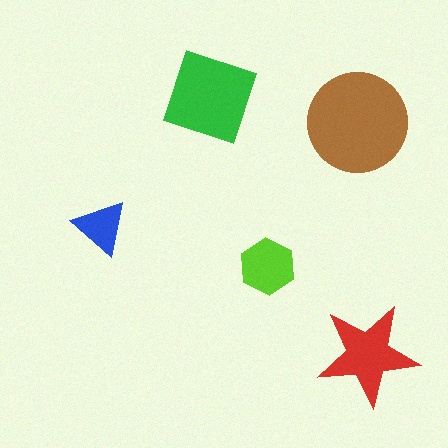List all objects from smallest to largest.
The blue triangle, the lime hexagon, the red star, the green diamond, the brown circle.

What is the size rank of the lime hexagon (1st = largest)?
4th.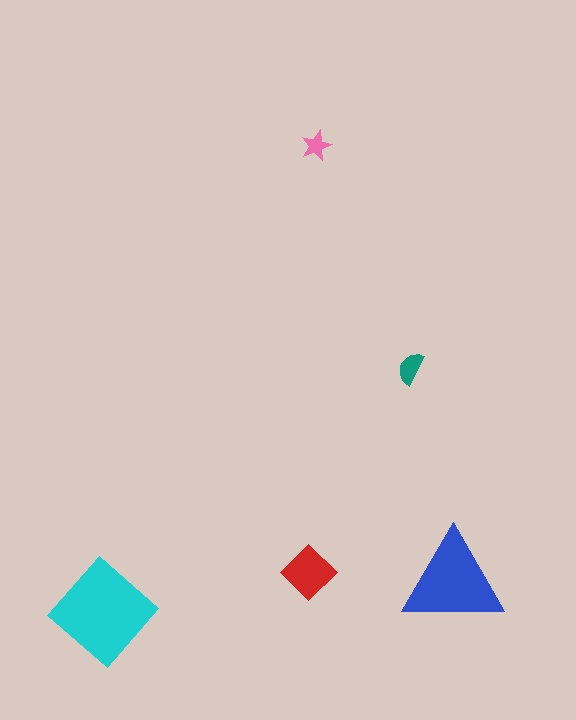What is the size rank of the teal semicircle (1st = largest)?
4th.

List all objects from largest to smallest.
The cyan diamond, the blue triangle, the red diamond, the teal semicircle, the pink star.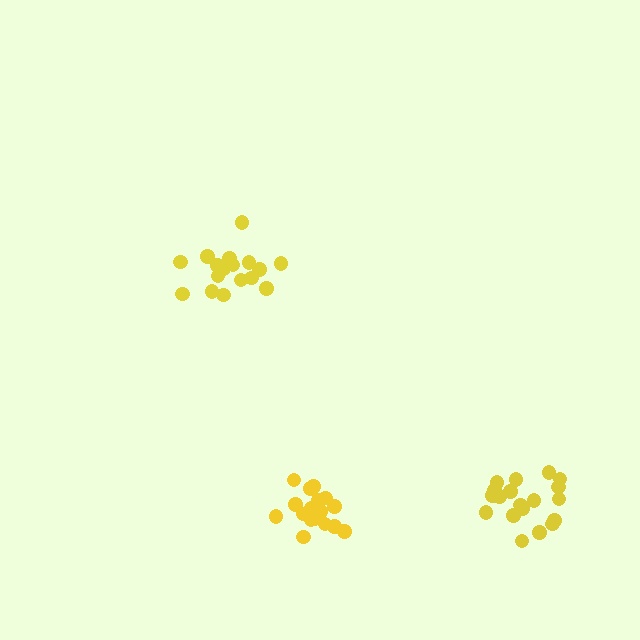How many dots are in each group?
Group 1: 19 dots, Group 2: 17 dots, Group 3: 18 dots (54 total).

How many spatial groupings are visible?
There are 3 spatial groupings.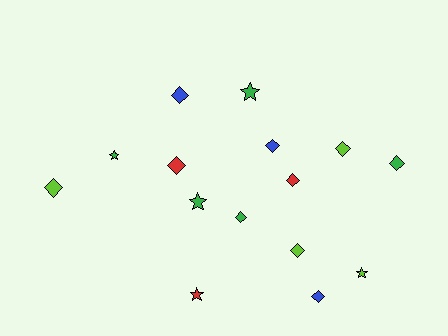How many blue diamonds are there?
There are 3 blue diamonds.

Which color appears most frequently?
Green, with 5 objects.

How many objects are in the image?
There are 15 objects.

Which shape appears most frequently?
Diamond, with 10 objects.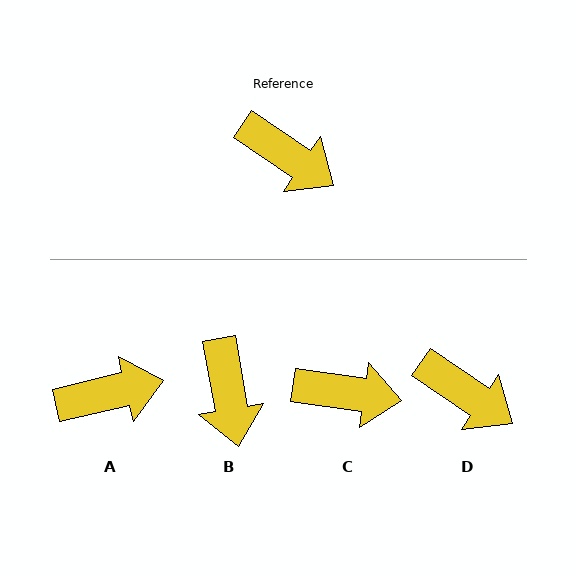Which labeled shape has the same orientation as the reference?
D.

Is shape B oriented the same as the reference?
No, it is off by about 46 degrees.